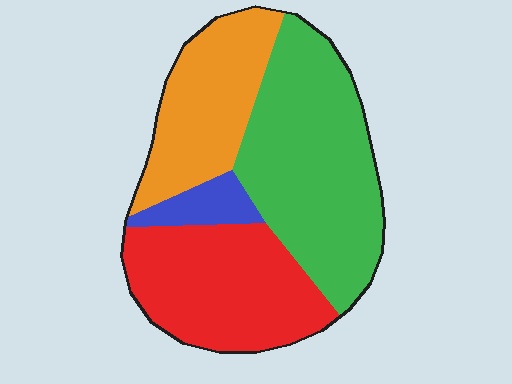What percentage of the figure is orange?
Orange covers roughly 25% of the figure.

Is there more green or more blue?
Green.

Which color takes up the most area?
Green, at roughly 40%.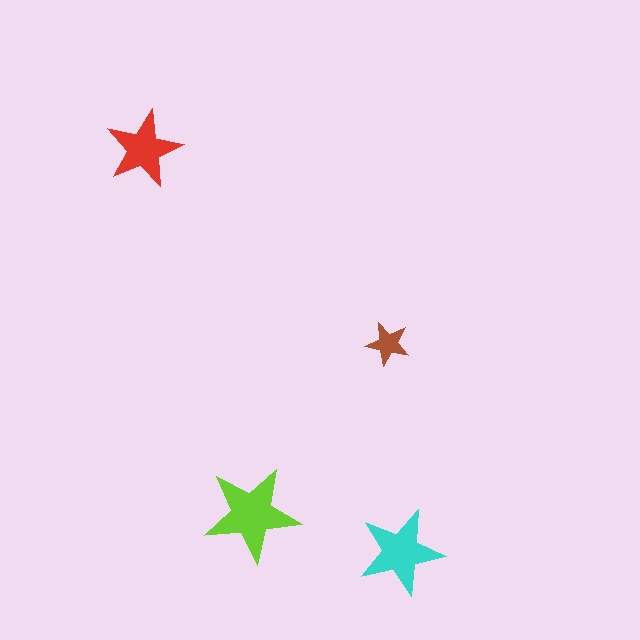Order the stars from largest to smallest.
the lime one, the cyan one, the red one, the brown one.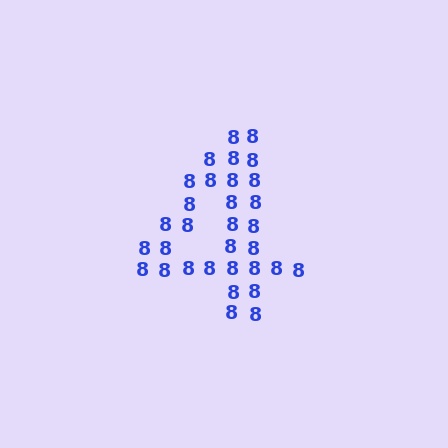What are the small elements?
The small elements are digit 8's.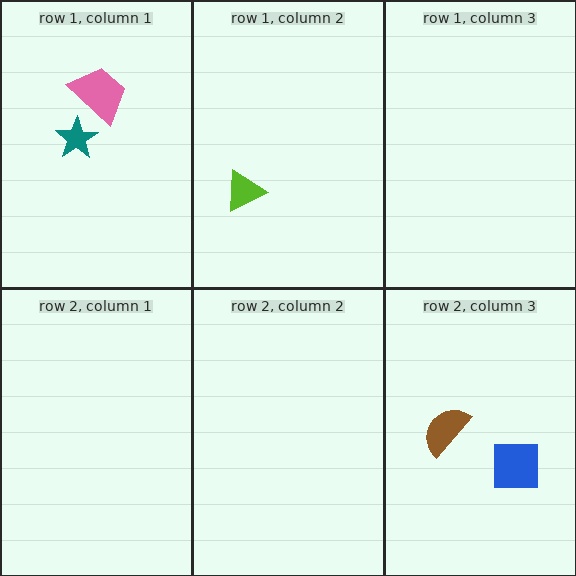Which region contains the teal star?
The row 1, column 1 region.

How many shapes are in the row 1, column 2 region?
1.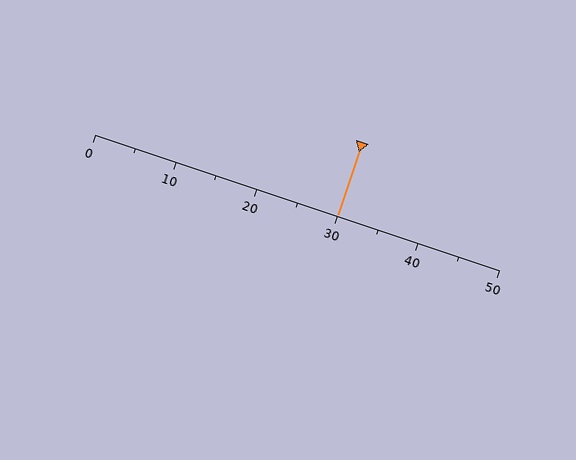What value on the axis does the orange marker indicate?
The marker indicates approximately 30.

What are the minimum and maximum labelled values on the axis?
The axis runs from 0 to 50.